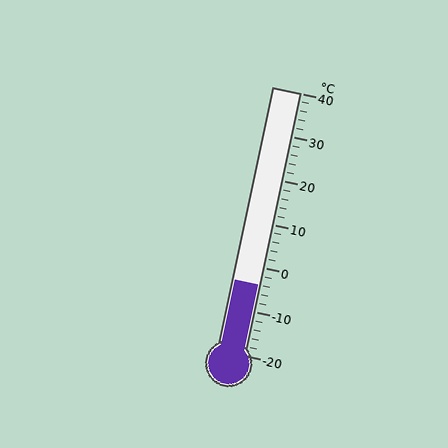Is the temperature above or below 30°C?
The temperature is below 30°C.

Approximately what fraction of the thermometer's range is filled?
The thermometer is filled to approximately 25% of its range.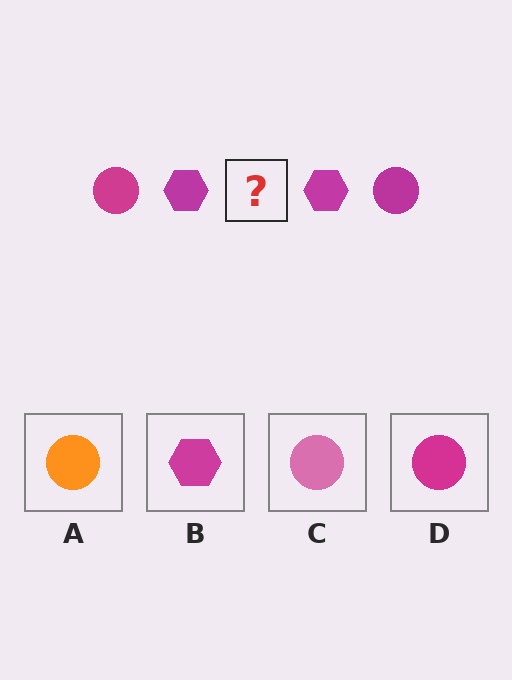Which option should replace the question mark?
Option D.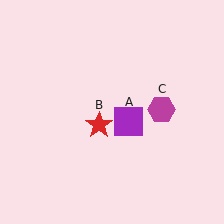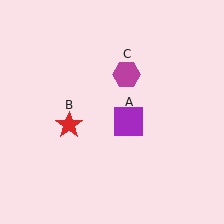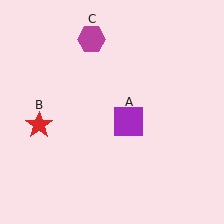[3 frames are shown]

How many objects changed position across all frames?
2 objects changed position: red star (object B), magenta hexagon (object C).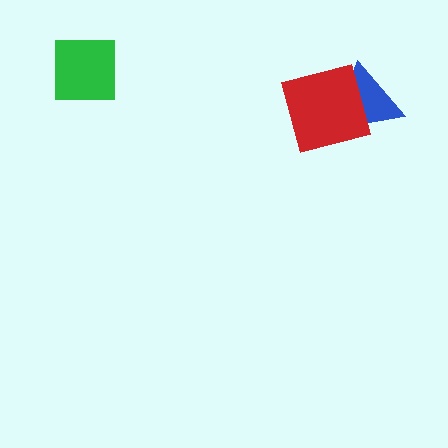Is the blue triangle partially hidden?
Yes, it is partially covered by another shape.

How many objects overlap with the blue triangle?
1 object overlaps with the blue triangle.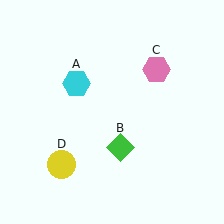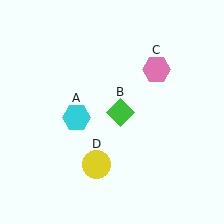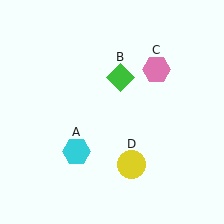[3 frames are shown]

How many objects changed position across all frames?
3 objects changed position: cyan hexagon (object A), green diamond (object B), yellow circle (object D).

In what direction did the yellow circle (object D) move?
The yellow circle (object D) moved right.